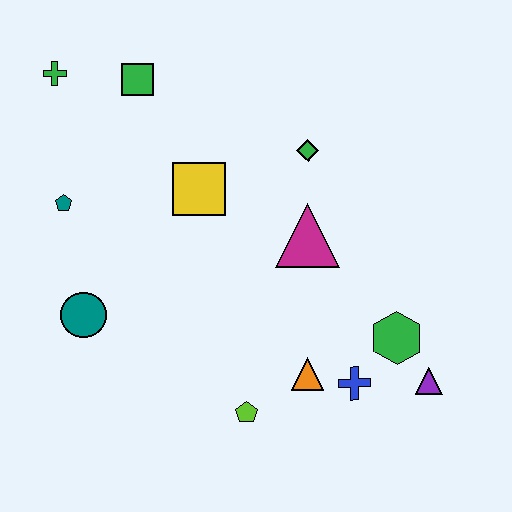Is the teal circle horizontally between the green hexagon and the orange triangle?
No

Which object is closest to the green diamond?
The magenta triangle is closest to the green diamond.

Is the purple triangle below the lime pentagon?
No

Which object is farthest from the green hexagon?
The green cross is farthest from the green hexagon.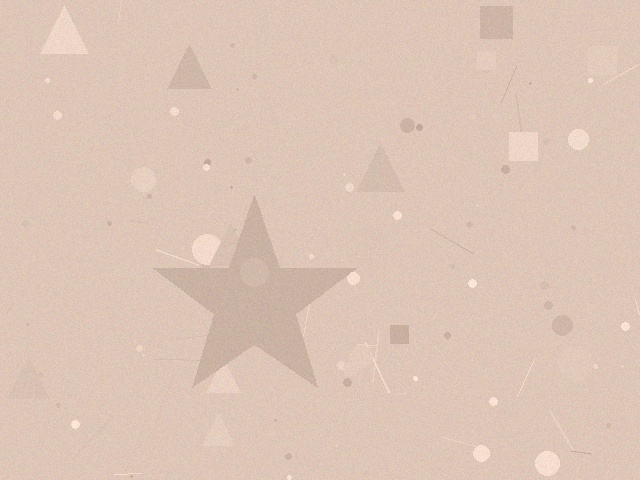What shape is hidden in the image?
A star is hidden in the image.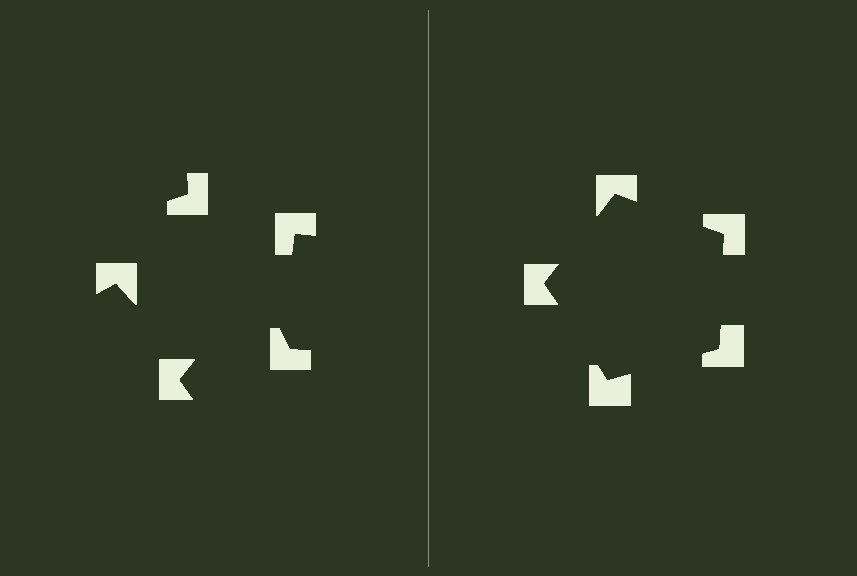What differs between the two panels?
The notched squares are positioned identically on both sides; only the wedge orientations differ. On the right they align to a pentagon; on the left they are misaligned.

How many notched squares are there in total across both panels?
10 — 5 on each side.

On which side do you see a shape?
An illusory pentagon appears on the right side. On the left side the wedge cuts are rotated, so no coherent shape forms.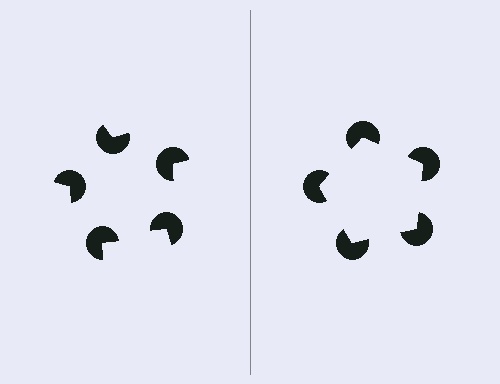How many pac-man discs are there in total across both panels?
10 — 5 on each side.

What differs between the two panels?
The pac-man discs are positioned identically on both sides; only the wedge orientations differ. On the right they align to a pentagon; on the left they are misaligned.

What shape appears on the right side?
An illusory pentagon.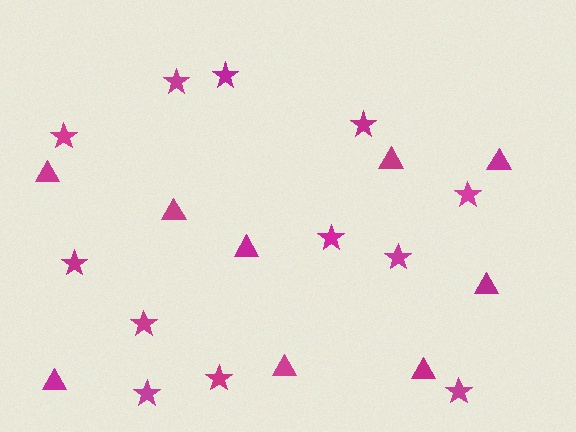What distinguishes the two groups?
There are 2 groups: one group of triangles (9) and one group of stars (12).